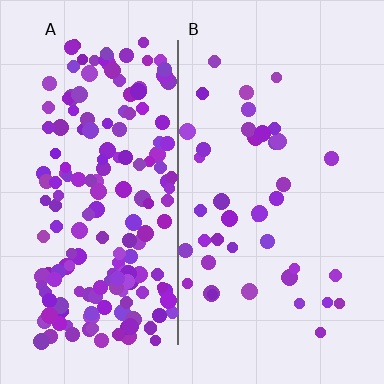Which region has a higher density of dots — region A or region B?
A (the left).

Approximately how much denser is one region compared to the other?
Approximately 4.6× — region A over region B.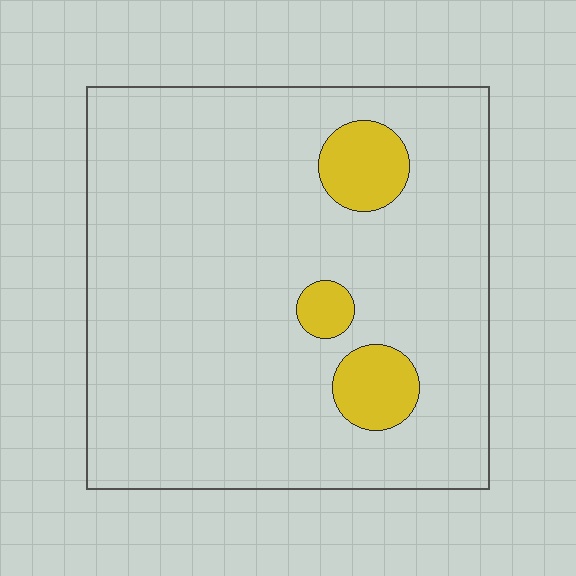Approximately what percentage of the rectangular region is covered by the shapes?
Approximately 10%.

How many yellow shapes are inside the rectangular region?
3.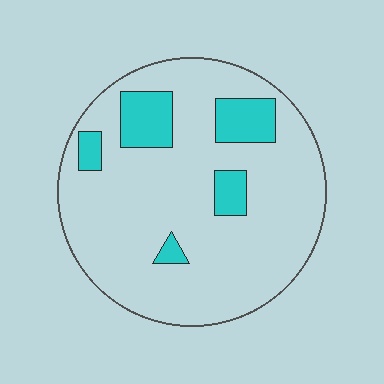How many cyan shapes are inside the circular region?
5.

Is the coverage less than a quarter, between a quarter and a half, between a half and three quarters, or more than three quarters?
Less than a quarter.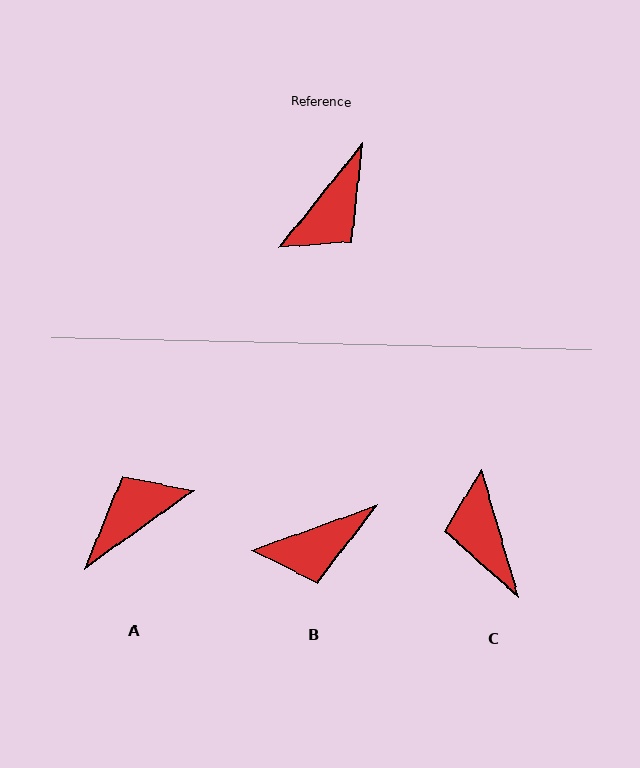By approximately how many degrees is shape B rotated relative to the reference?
Approximately 32 degrees clockwise.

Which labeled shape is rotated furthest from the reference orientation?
A, about 164 degrees away.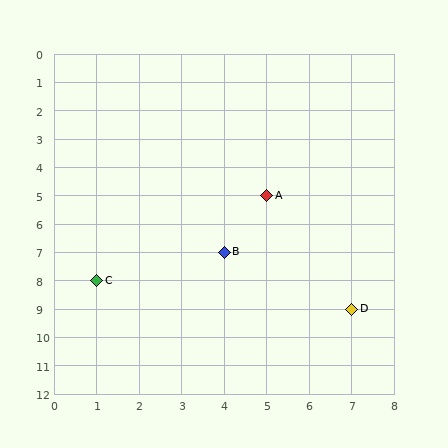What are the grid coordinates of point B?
Point B is at grid coordinates (4, 7).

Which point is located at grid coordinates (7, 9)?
Point D is at (7, 9).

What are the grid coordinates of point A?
Point A is at grid coordinates (5, 5).